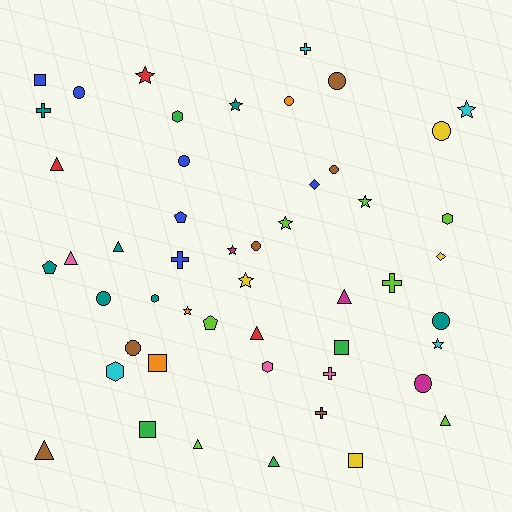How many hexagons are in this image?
There are 5 hexagons.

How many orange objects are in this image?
There are 3 orange objects.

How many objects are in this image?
There are 50 objects.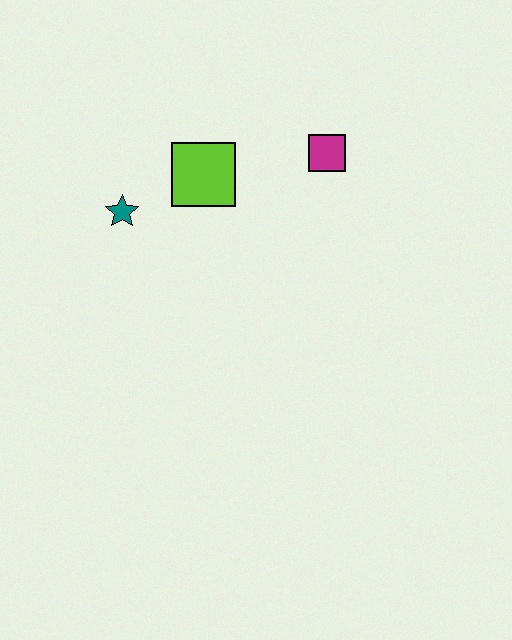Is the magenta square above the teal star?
Yes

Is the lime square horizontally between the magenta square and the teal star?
Yes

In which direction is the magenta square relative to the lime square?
The magenta square is to the right of the lime square.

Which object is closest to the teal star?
The lime square is closest to the teal star.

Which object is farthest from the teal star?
The magenta square is farthest from the teal star.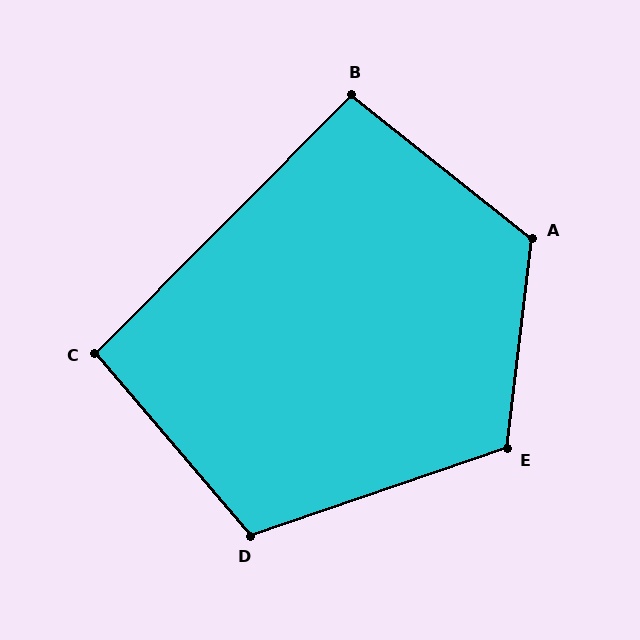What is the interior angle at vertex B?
Approximately 96 degrees (obtuse).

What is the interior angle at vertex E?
Approximately 116 degrees (obtuse).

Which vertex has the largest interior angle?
A, at approximately 122 degrees.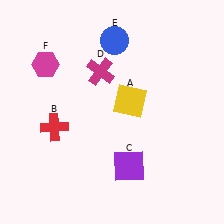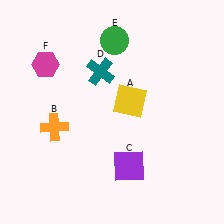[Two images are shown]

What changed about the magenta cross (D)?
In Image 1, D is magenta. In Image 2, it changed to teal.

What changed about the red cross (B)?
In Image 1, B is red. In Image 2, it changed to orange.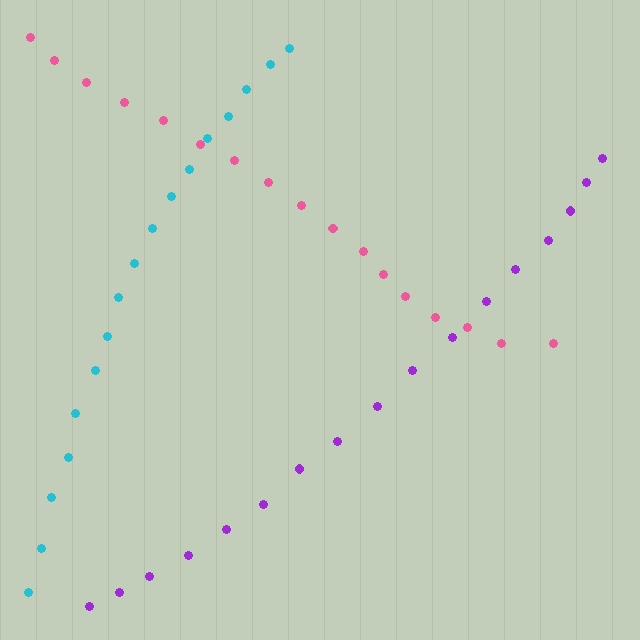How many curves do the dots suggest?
There are 3 distinct paths.